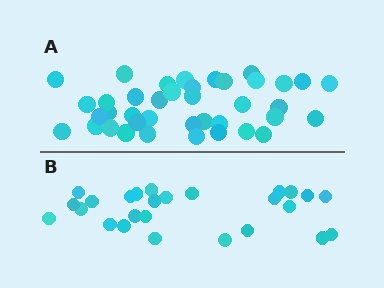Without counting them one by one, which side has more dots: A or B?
Region A (the top region) has more dots.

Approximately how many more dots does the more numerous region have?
Region A has approximately 15 more dots than region B.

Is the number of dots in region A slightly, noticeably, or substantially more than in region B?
Region A has substantially more. The ratio is roughly 1.5 to 1.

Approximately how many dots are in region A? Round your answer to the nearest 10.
About 40 dots. (The exact count is 39, which rounds to 40.)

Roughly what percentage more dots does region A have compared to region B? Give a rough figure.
About 50% more.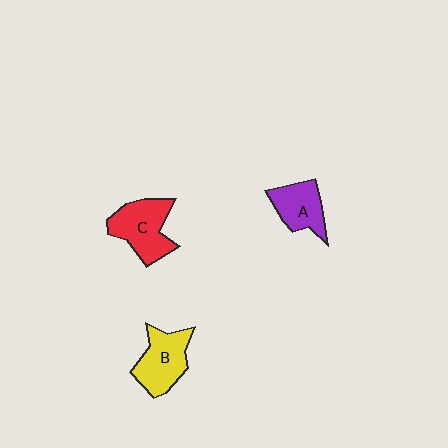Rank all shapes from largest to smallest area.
From largest to smallest: C (red), B (yellow), A (purple).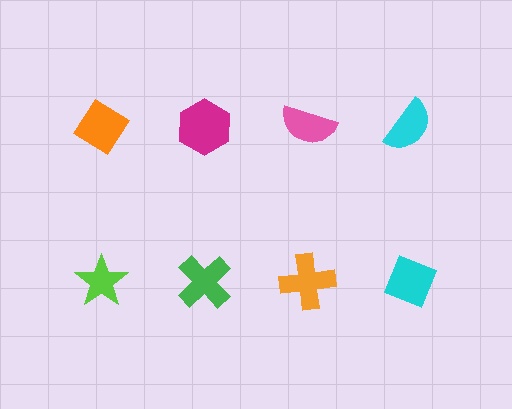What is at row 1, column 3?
A pink semicircle.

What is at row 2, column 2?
A green cross.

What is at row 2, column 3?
An orange cross.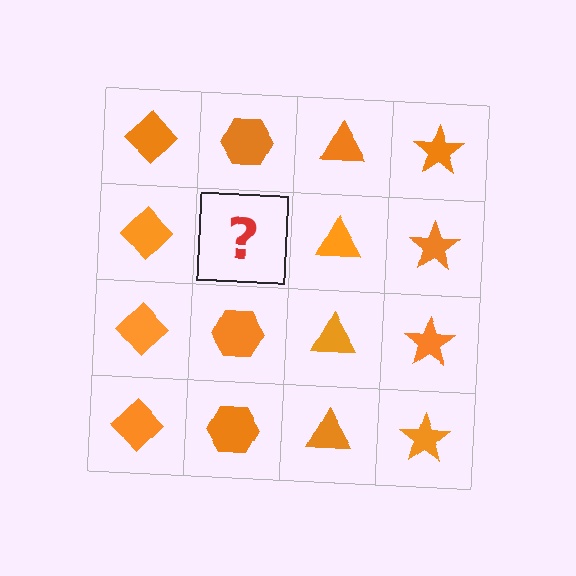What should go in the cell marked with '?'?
The missing cell should contain an orange hexagon.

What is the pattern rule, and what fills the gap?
The rule is that each column has a consistent shape. The gap should be filled with an orange hexagon.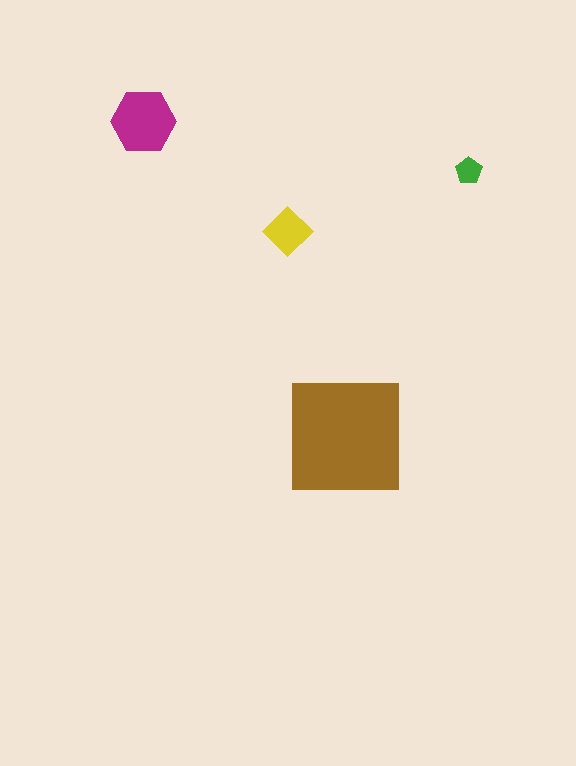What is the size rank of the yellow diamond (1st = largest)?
3rd.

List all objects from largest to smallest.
The brown square, the magenta hexagon, the yellow diamond, the green pentagon.